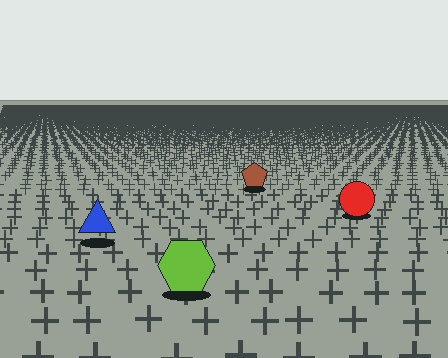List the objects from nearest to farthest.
From nearest to farthest: the lime hexagon, the blue triangle, the red circle, the brown pentagon.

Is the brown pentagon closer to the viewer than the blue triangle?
No. The blue triangle is closer — you can tell from the texture gradient: the ground texture is coarser near it.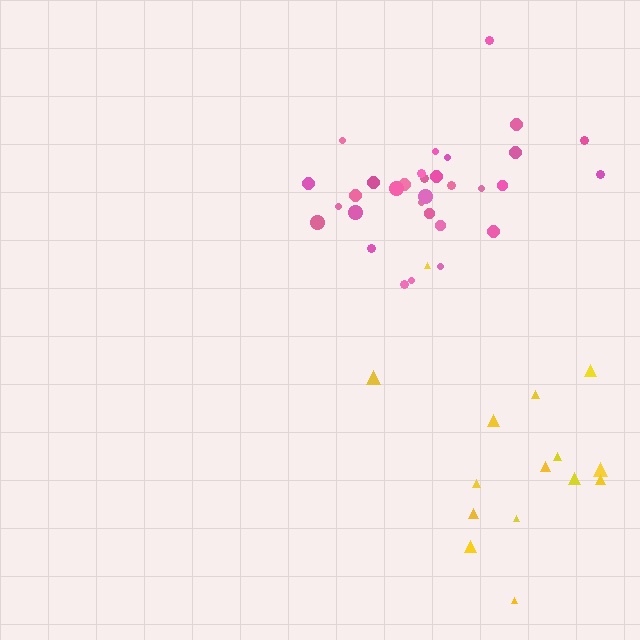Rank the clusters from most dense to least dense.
pink, yellow.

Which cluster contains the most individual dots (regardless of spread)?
Pink (31).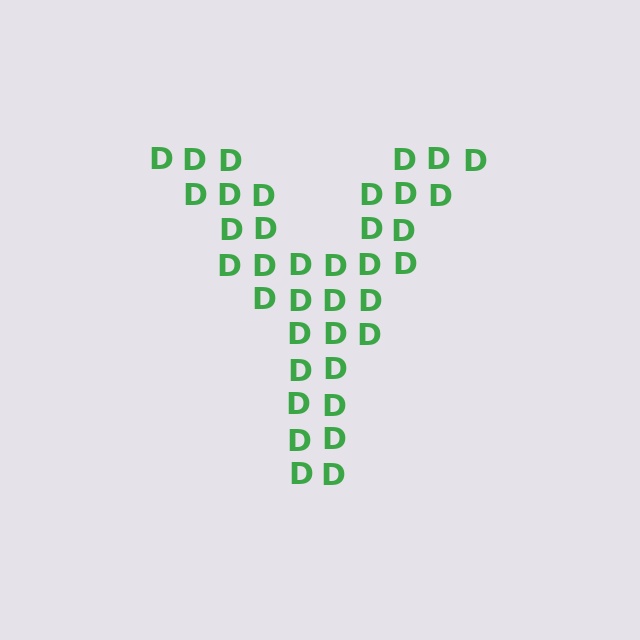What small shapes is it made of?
It is made of small letter D's.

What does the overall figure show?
The overall figure shows the letter Y.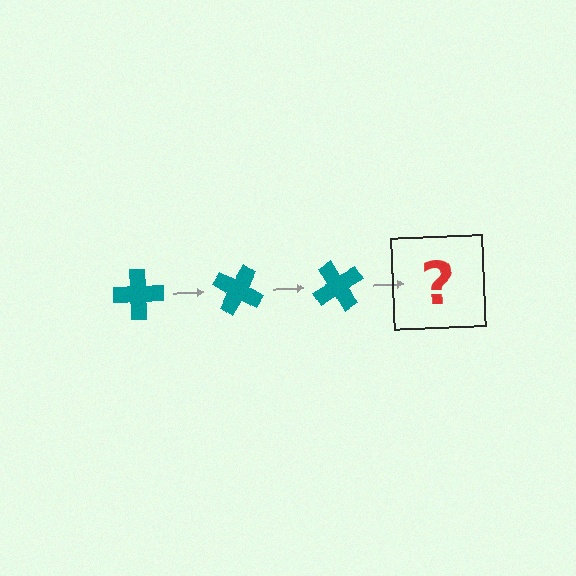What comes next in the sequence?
The next element should be a teal cross rotated 90 degrees.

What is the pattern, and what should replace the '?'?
The pattern is that the cross rotates 30 degrees each step. The '?' should be a teal cross rotated 90 degrees.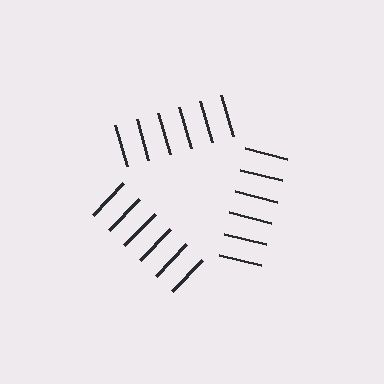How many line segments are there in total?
18 — 6 along each of the 3 edges.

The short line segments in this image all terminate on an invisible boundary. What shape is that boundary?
An illusory triangle — the line segments terminate on its edges but no continuous stroke is drawn.